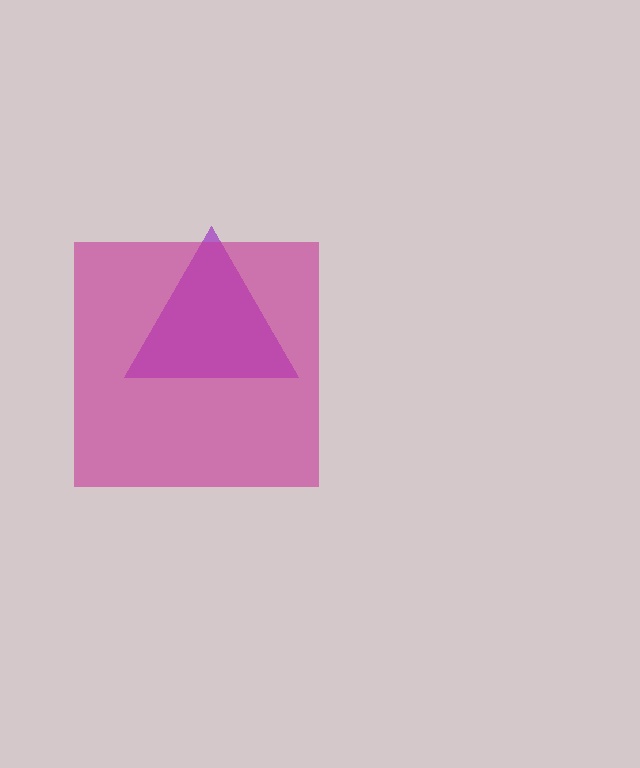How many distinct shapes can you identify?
There are 2 distinct shapes: a purple triangle, a magenta square.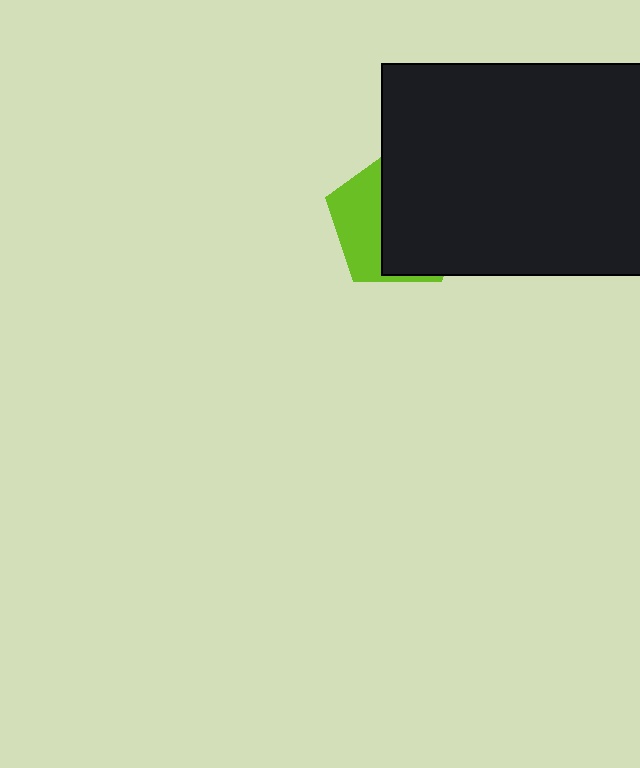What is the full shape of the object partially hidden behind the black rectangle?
The partially hidden object is a lime pentagon.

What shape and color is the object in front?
The object in front is a black rectangle.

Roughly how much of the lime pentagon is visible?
A small part of it is visible (roughly 37%).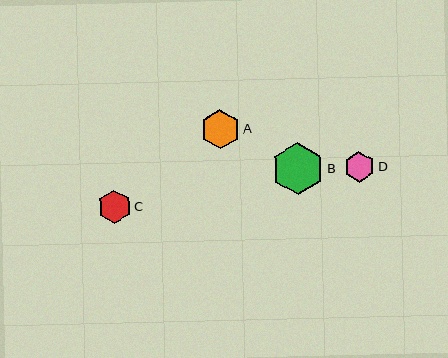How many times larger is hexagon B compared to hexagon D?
Hexagon B is approximately 1.7 times the size of hexagon D.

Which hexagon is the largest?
Hexagon B is the largest with a size of approximately 51 pixels.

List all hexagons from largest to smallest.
From largest to smallest: B, A, C, D.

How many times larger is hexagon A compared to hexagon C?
Hexagon A is approximately 1.2 times the size of hexagon C.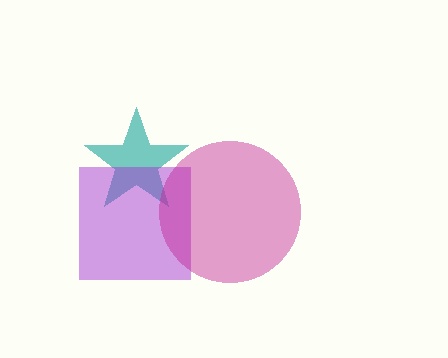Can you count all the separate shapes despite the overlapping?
Yes, there are 3 separate shapes.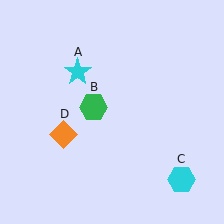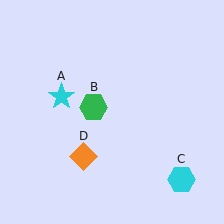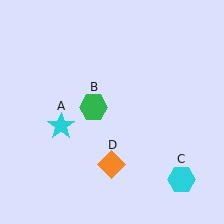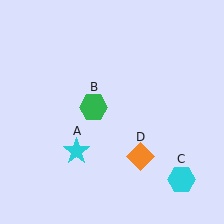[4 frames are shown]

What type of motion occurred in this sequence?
The cyan star (object A), orange diamond (object D) rotated counterclockwise around the center of the scene.